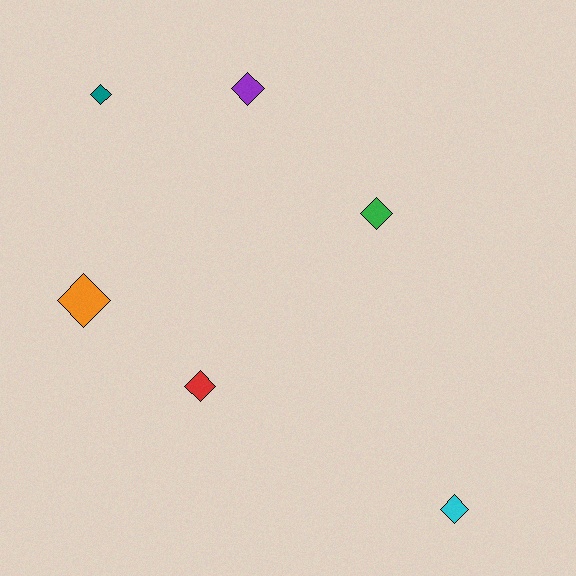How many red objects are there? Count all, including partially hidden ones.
There is 1 red object.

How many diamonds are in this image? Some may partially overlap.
There are 6 diamonds.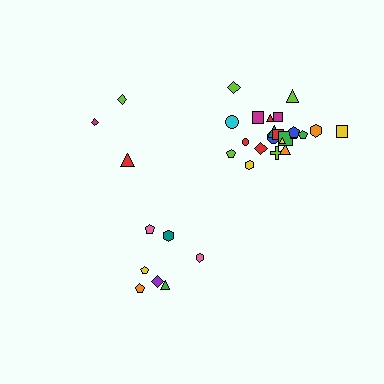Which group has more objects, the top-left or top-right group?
The top-right group.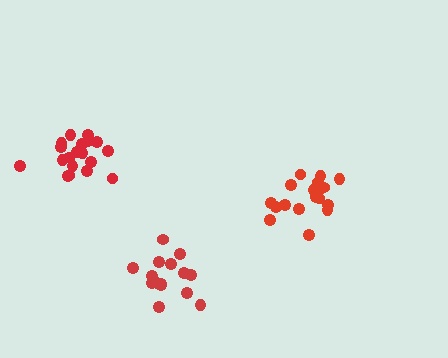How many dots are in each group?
Group 1: 19 dots, Group 2: 19 dots, Group 3: 15 dots (53 total).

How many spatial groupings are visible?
There are 3 spatial groupings.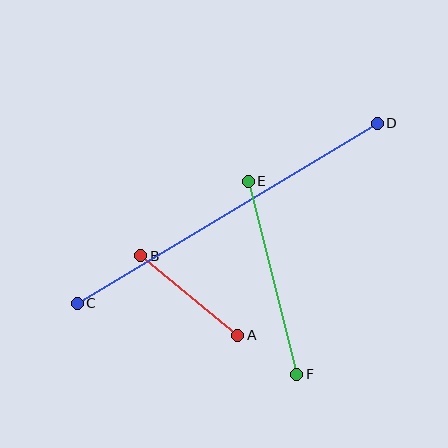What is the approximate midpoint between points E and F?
The midpoint is at approximately (273, 278) pixels.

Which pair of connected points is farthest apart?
Points C and D are farthest apart.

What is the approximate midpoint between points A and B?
The midpoint is at approximately (189, 296) pixels.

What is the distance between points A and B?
The distance is approximately 126 pixels.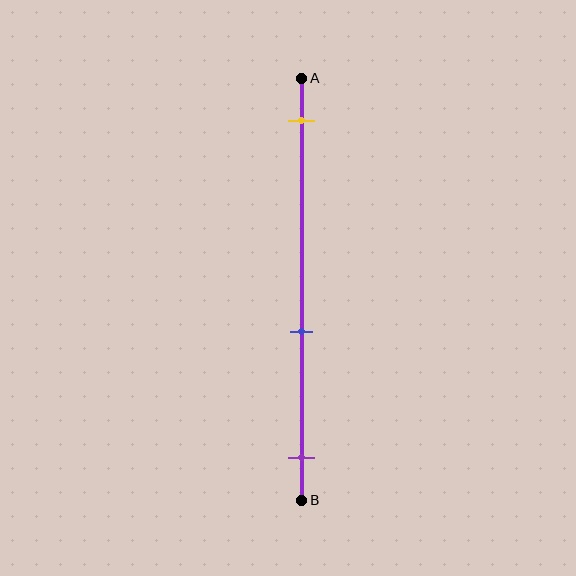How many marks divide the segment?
There are 3 marks dividing the segment.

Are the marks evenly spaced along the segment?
No, the marks are not evenly spaced.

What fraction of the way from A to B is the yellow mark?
The yellow mark is approximately 10% (0.1) of the way from A to B.